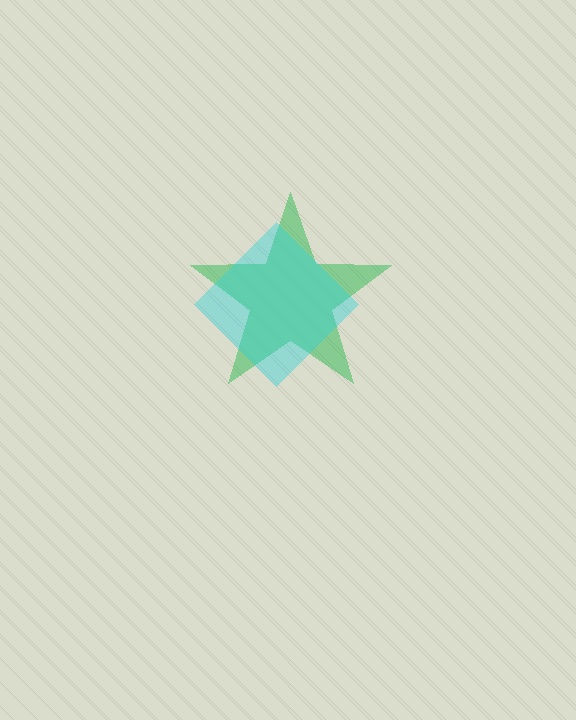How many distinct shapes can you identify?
There are 2 distinct shapes: a green star, a cyan diamond.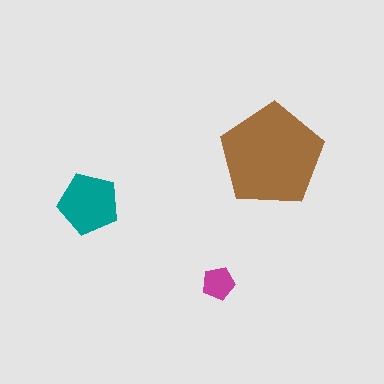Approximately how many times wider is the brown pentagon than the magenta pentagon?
About 3 times wider.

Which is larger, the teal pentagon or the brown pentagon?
The brown one.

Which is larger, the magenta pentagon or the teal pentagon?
The teal one.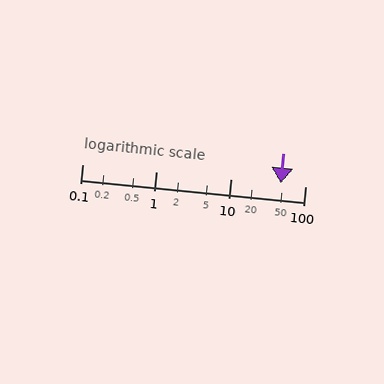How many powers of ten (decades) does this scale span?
The scale spans 3 decades, from 0.1 to 100.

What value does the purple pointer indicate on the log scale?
The pointer indicates approximately 47.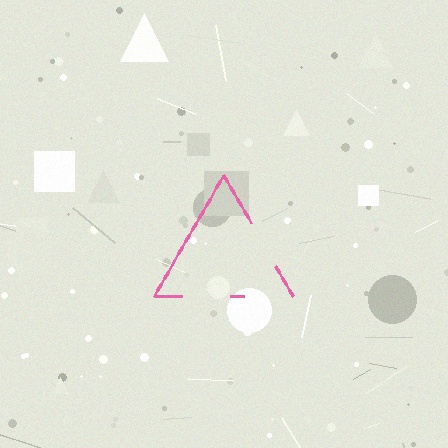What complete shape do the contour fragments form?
The contour fragments form a triangle.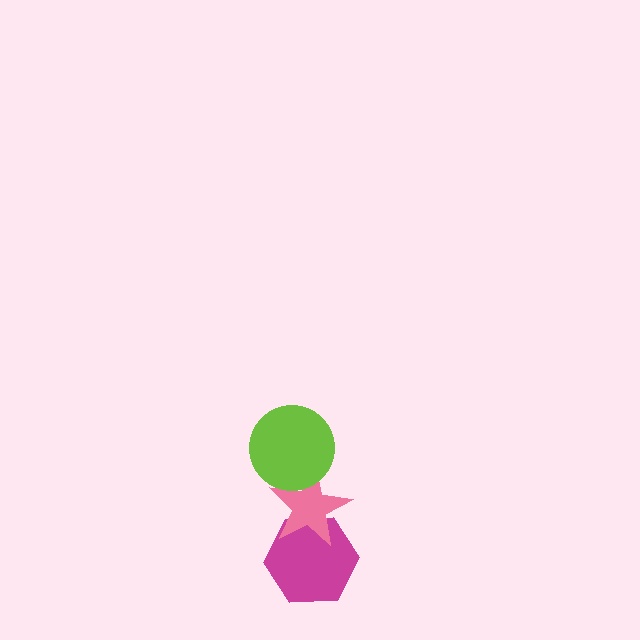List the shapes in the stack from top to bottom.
From top to bottom: the lime circle, the pink star, the magenta hexagon.